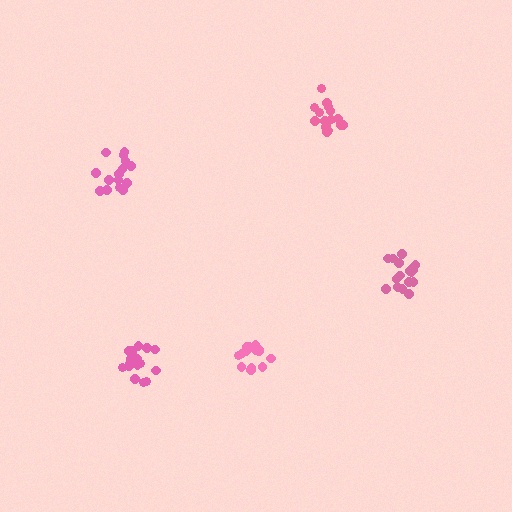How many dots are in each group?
Group 1: 16 dots, Group 2: 17 dots, Group 3: 18 dots, Group 4: 15 dots, Group 5: 14 dots (80 total).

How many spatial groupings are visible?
There are 5 spatial groupings.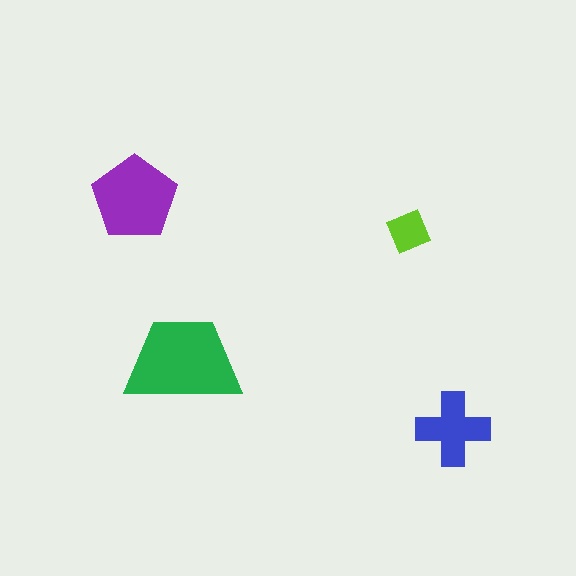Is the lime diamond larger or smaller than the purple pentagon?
Smaller.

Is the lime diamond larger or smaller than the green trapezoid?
Smaller.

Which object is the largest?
The green trapezoid.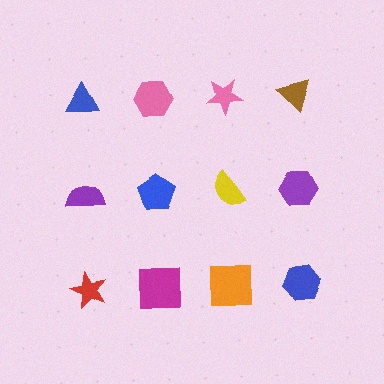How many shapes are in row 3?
4 shapes.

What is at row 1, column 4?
A brown triangle.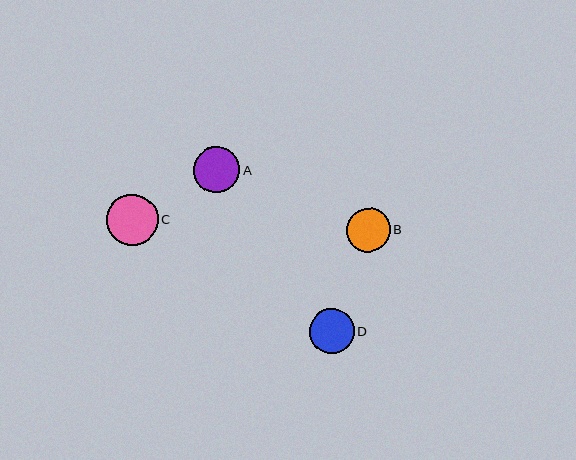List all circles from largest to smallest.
From largest to smallest: C, A, D, B.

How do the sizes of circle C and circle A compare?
Circle C and circle A are approximately the same size.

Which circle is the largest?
Circle C is the largest with a size of approximately 51 pixels.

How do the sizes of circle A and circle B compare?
Circle A and circle B are approximately the same size.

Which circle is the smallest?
Circle B is the smallest with a size of approximately 44 pixels.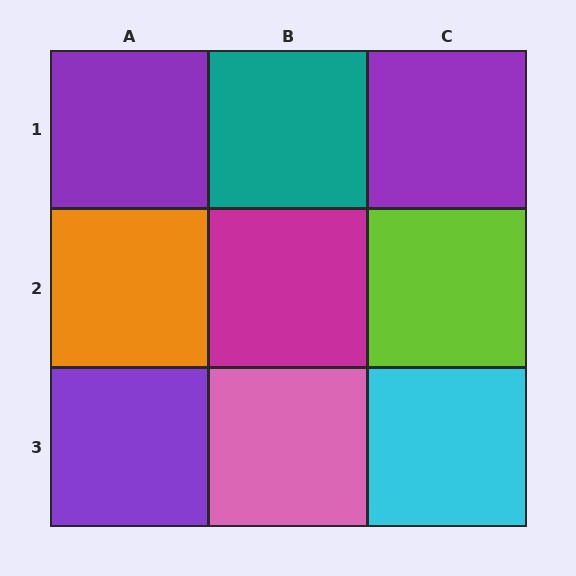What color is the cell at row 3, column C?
Cyan.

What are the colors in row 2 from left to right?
Orange, magenta, lime.